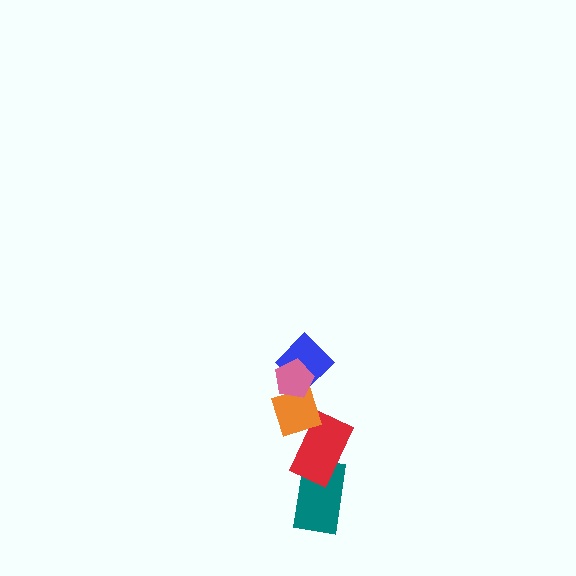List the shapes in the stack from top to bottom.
From top to bottom: the pink pentagon, the blue diamond, the orange diamond, the red rectangle, the teal rectangle.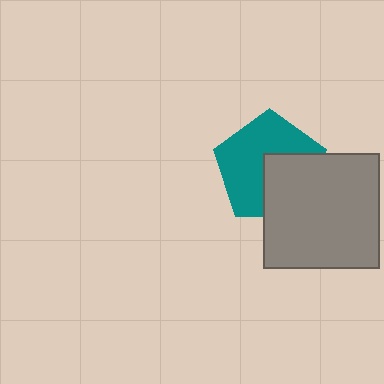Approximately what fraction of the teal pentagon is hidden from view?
Roughly 39% of the teal pentagon is hidden behind the gray square.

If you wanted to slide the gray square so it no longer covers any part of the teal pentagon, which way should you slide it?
Slide it toward the lower-right — that is the most direct way to separate the two shapes.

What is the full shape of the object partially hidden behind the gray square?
The partially hidden object is a teal pentagon.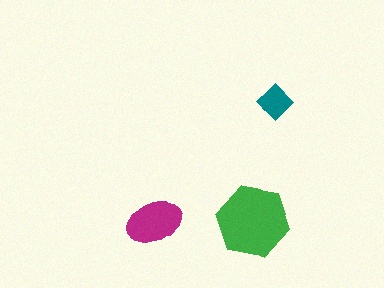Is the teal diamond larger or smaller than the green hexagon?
Smaller.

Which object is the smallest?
The teal diamond.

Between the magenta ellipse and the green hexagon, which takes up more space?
The green hexagon.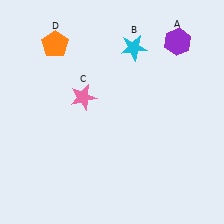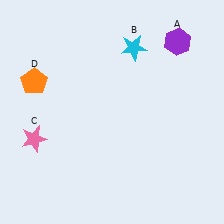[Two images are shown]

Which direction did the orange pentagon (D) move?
The orange pentagon (D) moved down.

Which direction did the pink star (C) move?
The pink star (C) moved left.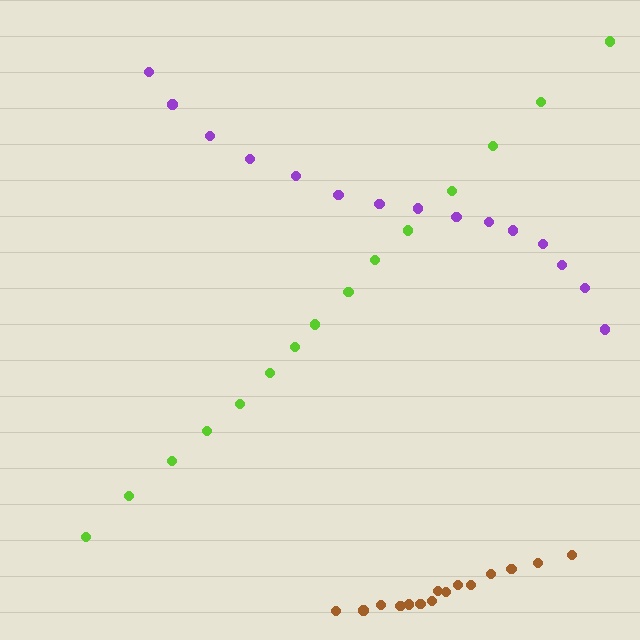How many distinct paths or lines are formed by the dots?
There are 3 distinct paths.